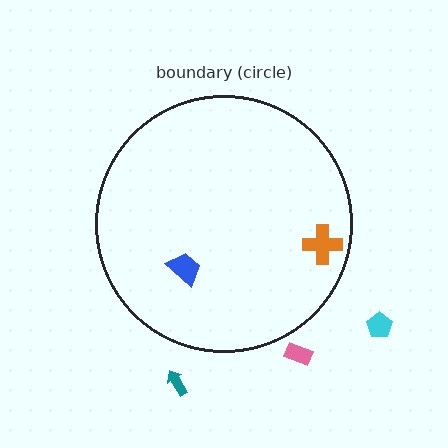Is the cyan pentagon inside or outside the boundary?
Outside.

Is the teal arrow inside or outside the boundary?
Outside.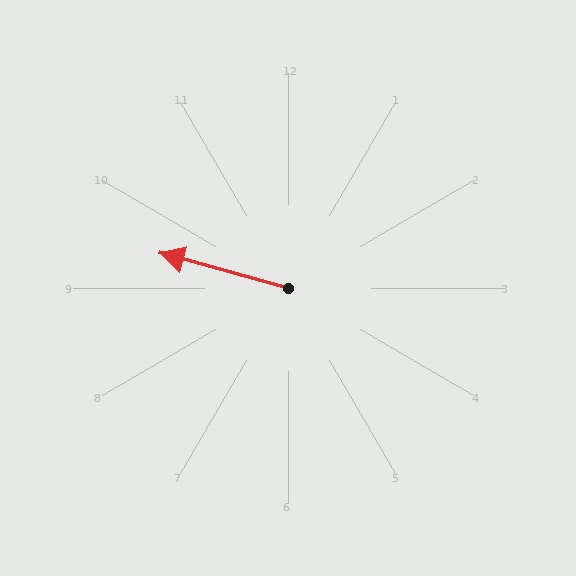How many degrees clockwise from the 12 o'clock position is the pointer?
Approximately 285 degrees.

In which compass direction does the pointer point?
West.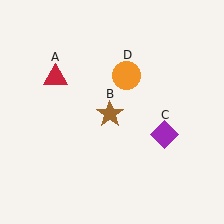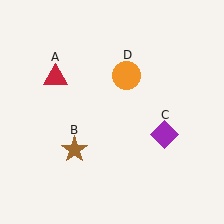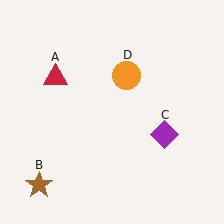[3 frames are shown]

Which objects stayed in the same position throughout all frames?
Red triangle (object A) and purple diamond (object C) and orange circle (object D) remained stationary.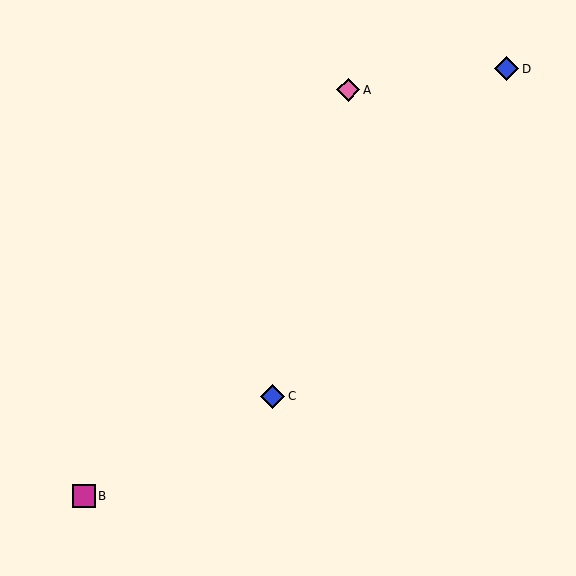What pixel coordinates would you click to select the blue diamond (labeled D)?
Click at (507, 69) to select the blue diamond D.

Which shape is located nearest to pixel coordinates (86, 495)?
The magenta square (labeled B) at (84, 496) is nearest to that location.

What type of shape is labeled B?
Shape B is a magenta square.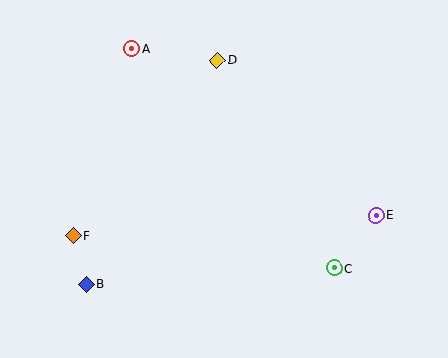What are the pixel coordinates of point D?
Point D is at (217, 60).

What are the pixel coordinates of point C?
Point C is at (334, 268).